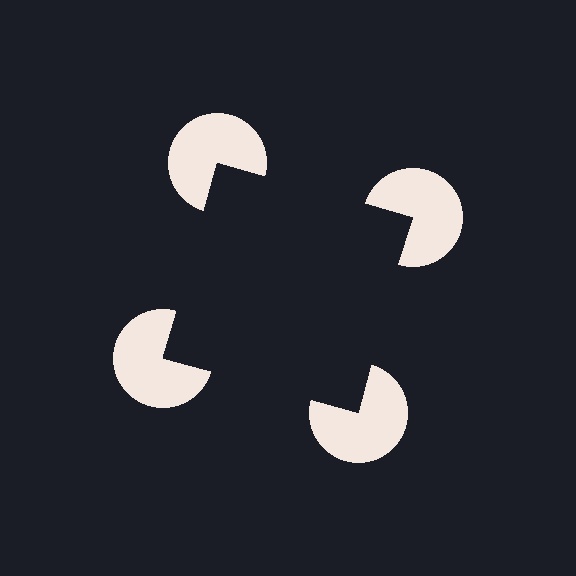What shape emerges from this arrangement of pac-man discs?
An illusory square — its edges are inferred from the aligned wedge cuts in the pac-man discs, not physically drawn.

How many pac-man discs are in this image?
There are 4 — one at each vertex of the illusory square.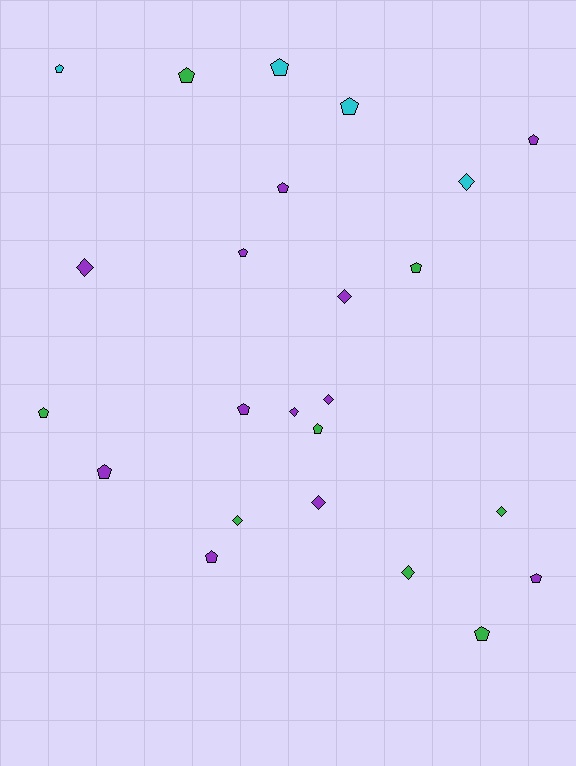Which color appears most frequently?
Purple, with 12 objects.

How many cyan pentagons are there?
There are 3 cyan pentagons.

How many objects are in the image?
There are 24 objects.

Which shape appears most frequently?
Pentagon, with 15 objects.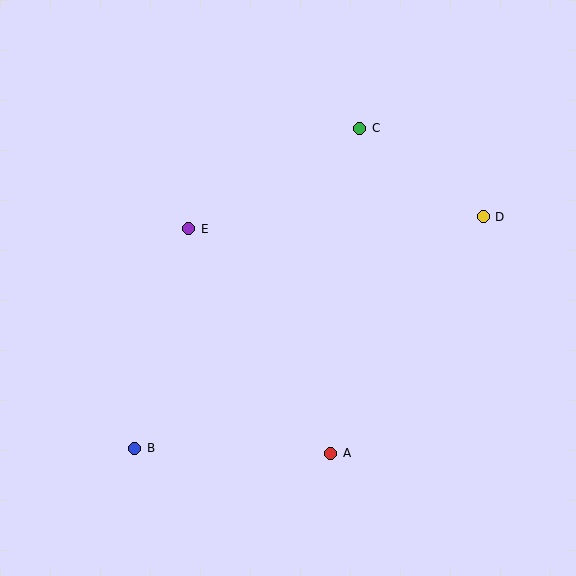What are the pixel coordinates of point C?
Point C is at (360, 128).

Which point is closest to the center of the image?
Point E at (189, 229) is closest to the center.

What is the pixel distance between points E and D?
The distance between E and D is 294 pixels.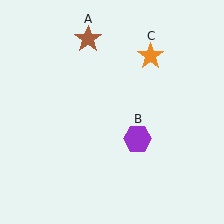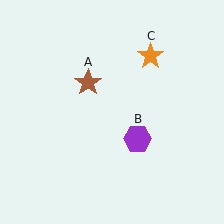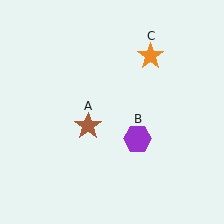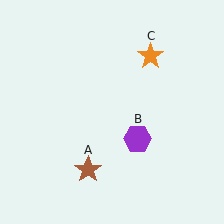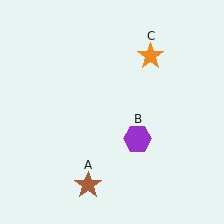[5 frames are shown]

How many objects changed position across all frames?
1 object changed position: brown star (object A).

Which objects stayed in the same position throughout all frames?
Purple hexagon (object B) and orange star (object C) remained stationary.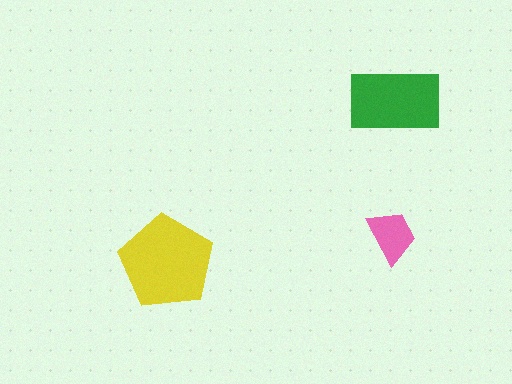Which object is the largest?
The yellow pentagon.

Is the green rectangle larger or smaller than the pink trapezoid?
Larger.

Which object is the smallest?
The pink trapezoid.